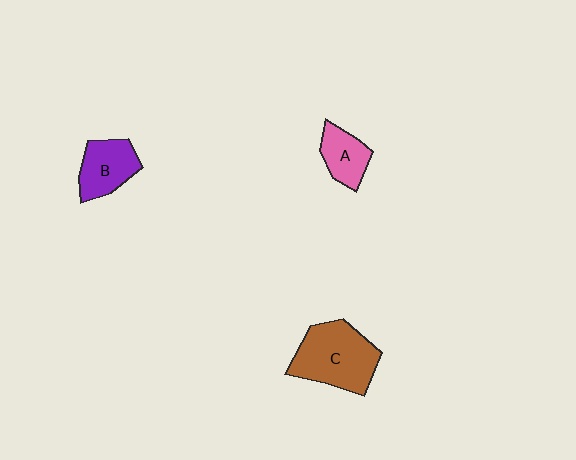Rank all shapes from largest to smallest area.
From largest to smallest: C (brown), B (purple), A (pink).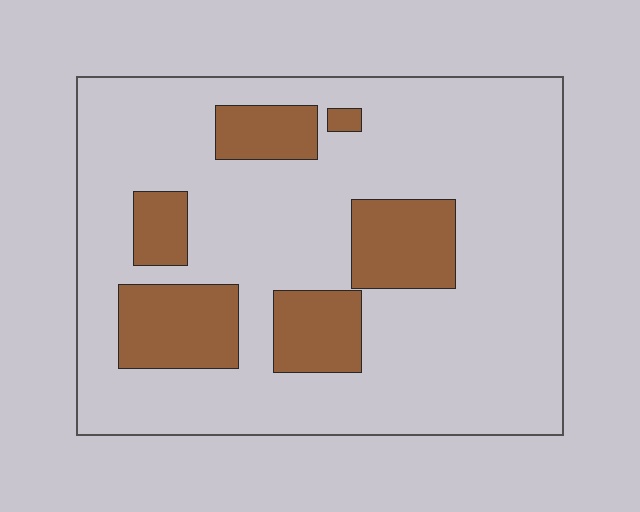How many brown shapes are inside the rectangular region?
6.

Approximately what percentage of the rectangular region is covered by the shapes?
Approximately 20%.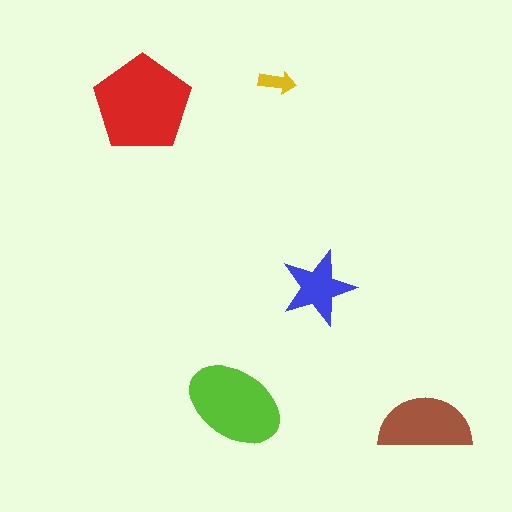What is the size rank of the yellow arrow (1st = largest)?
5th.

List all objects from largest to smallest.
The red pentagon, the lime ellipse, the brown semicircle, the blue star, the yellow arrow.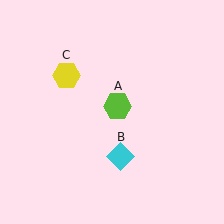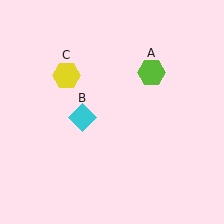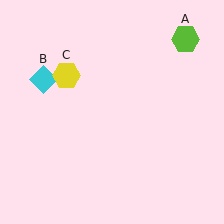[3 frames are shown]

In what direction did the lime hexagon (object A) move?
The lime hexagon (object A) moved up and to the right.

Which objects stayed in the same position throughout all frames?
Yellow hexagon (object C) remained stationary.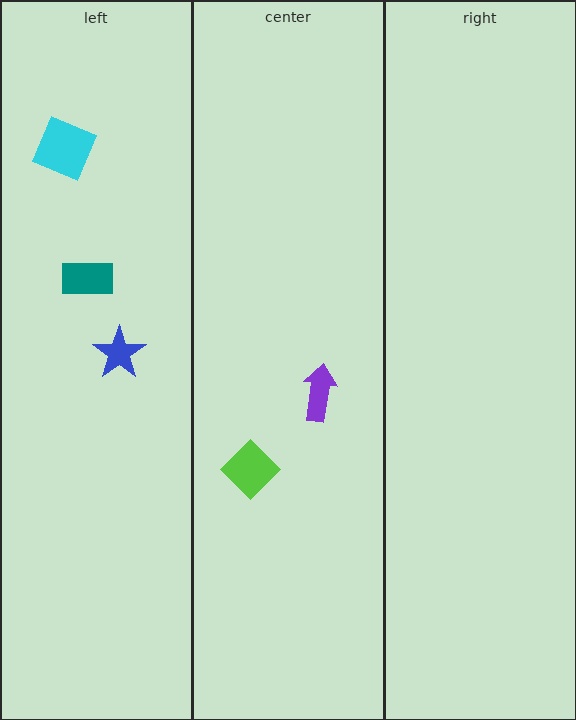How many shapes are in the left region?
3.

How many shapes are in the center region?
2.